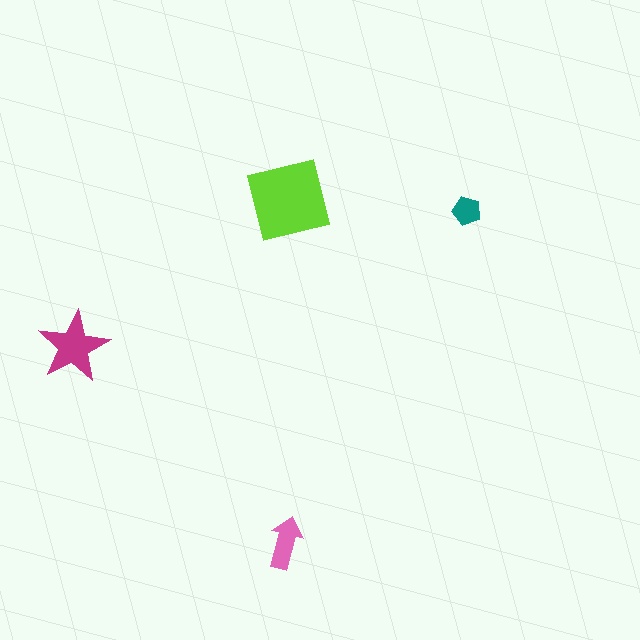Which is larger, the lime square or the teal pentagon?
The lime square.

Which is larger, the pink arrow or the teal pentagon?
The pink arrow.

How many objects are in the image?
There are 4 objects in the image.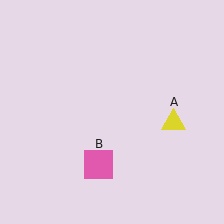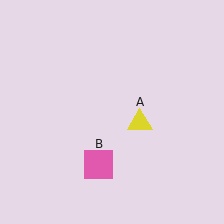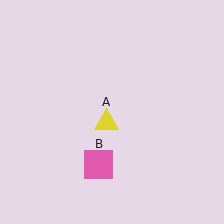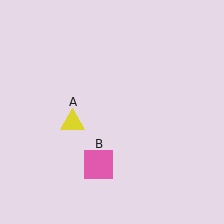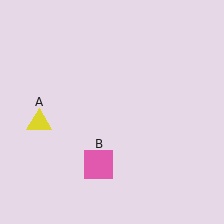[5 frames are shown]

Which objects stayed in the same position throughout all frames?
Pink square (object B) remained stationary.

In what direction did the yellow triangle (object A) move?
The yellow triangle (object A) moved left.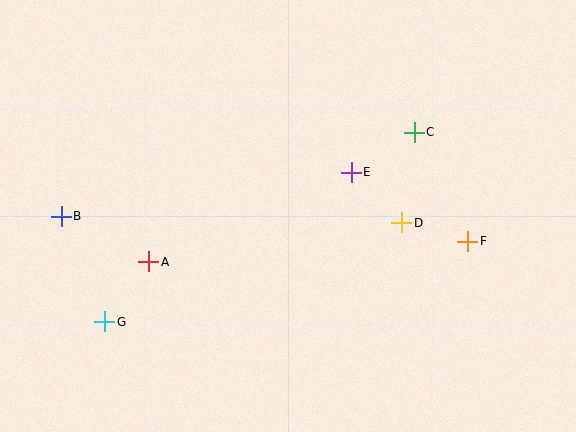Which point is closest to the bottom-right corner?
Point F is closest to the bottom-right corner.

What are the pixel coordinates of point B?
Point B is at (61, 216).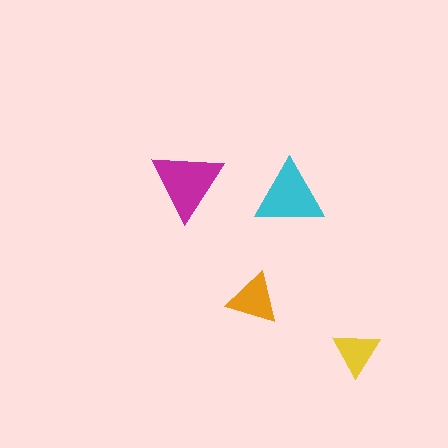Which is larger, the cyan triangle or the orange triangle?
The cyan one.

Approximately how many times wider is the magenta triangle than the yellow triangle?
About 1.5 times wider.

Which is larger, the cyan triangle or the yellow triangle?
The cyan one.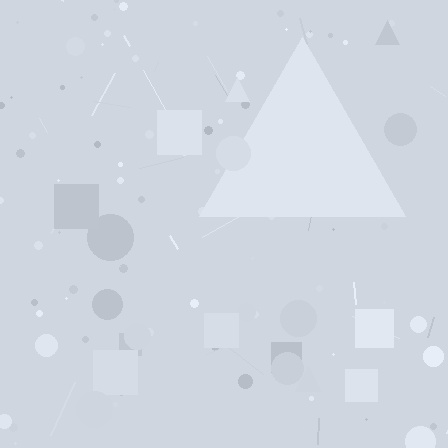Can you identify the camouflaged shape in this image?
The camouflaged shape is a triangle.